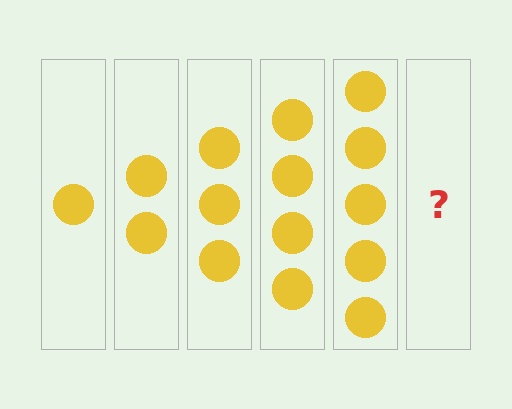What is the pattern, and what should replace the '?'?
The pattern is that each step adds one more circle. The '?' should be 6 circles.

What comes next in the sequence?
The next element should be 6 circles.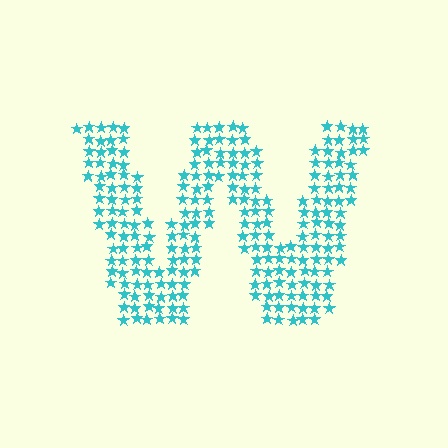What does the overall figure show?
The overall figure shows the letter W.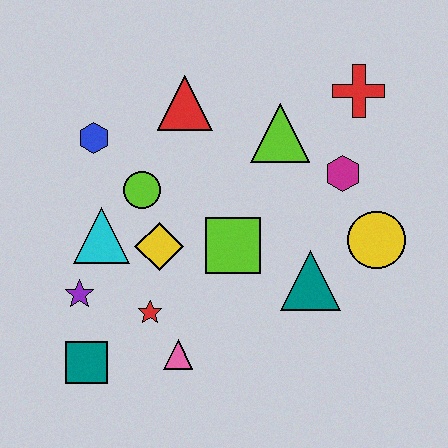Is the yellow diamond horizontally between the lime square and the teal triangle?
No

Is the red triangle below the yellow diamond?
No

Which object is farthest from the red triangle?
The teal square is farthest from the red triangle.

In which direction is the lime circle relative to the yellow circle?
The lime circle is to the left of the yellow circle.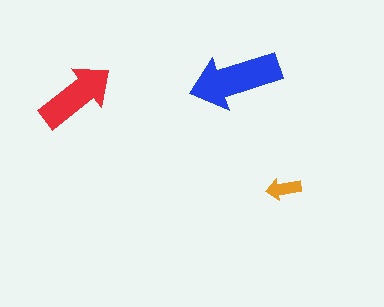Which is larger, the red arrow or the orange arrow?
The red one.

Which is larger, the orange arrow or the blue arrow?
The blue one.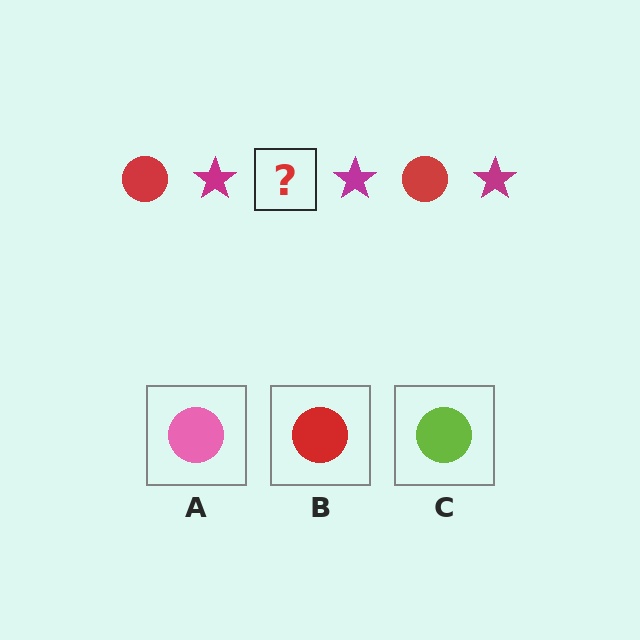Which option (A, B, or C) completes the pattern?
B.